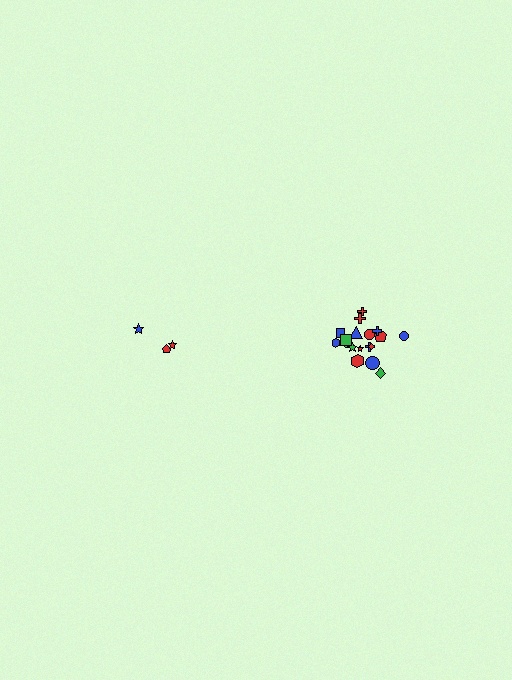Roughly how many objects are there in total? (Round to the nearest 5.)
Roughly 20 objects in total.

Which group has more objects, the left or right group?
The right group.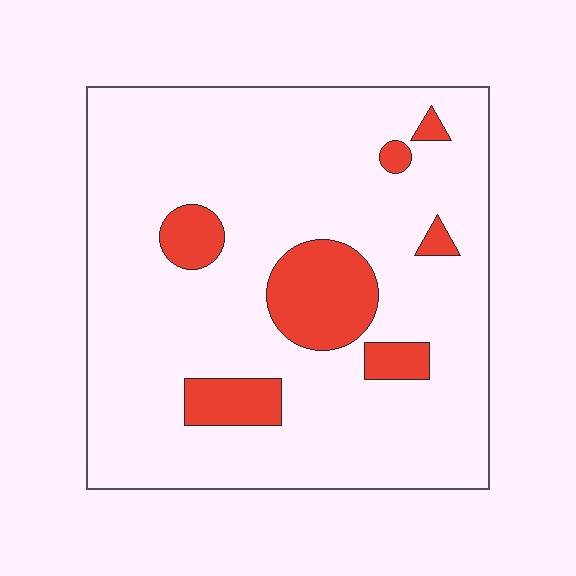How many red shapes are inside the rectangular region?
7.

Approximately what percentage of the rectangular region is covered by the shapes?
Approximately 15%.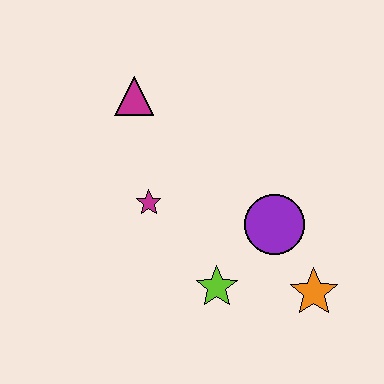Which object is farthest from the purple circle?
The magenta triangle is farthest from the purple circle.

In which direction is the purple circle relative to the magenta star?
The purple circle is to the right of the magenta star.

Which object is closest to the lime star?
The purple circle is closest to the lime star.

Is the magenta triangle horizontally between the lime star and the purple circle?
No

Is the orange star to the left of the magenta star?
No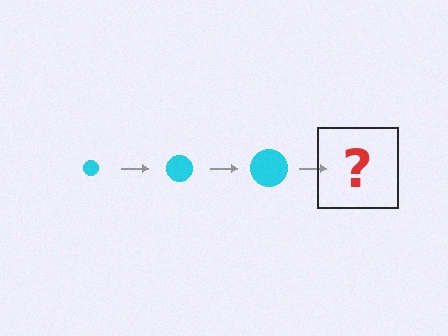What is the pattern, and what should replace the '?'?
The pattern is that the circle gets progressively larger each step. The '?' should be a cyan circle, larger than the previous one.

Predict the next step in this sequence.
The next step is a cyan circle, larger than the previous one.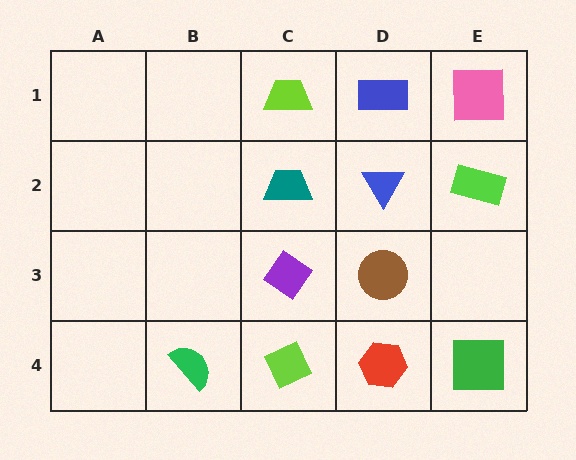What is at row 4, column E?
A green square.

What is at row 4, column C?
A lime diamond.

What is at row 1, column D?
A blue rectangle.